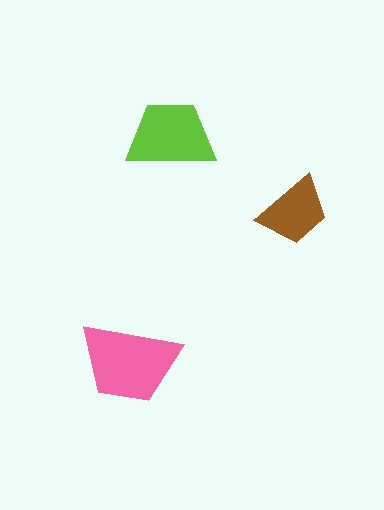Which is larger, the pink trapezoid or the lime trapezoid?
The pink one.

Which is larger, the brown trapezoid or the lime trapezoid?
The lime one.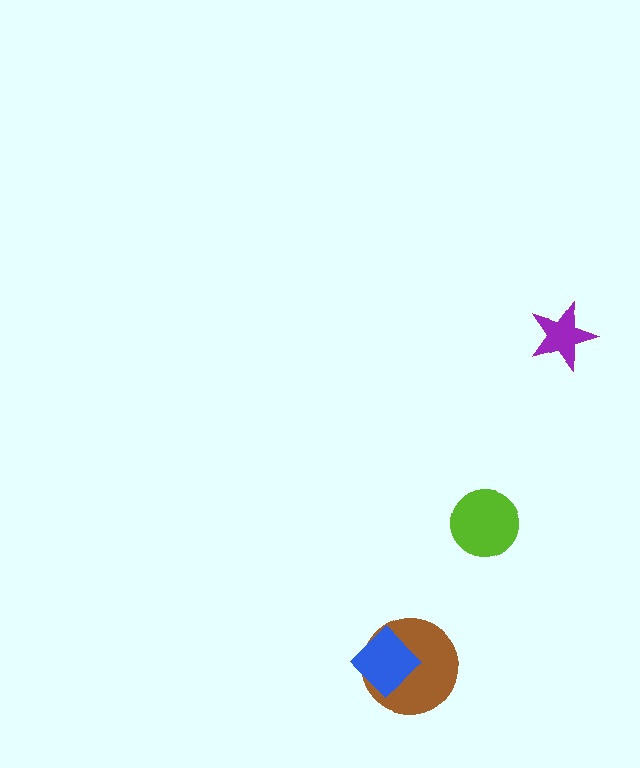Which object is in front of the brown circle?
The blue diamond is in front of the brown circle.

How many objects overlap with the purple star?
0 objects overlap with the purple star.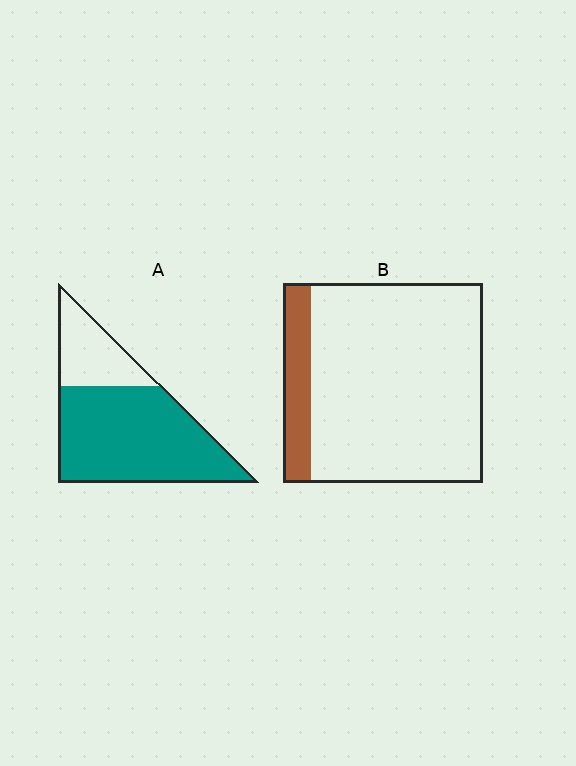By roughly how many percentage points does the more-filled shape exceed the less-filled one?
By roughly 60 percentage points (A over B).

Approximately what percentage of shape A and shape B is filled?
A is approximately 75% and B is approximately 15%.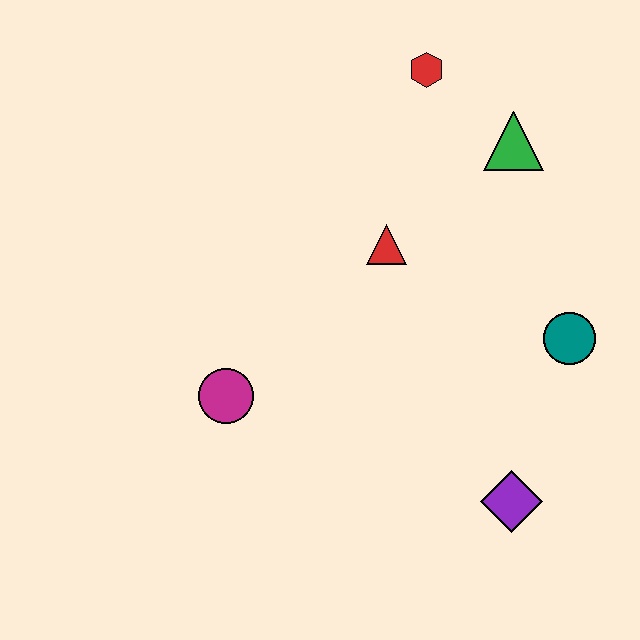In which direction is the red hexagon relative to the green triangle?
The red hexagon is to the left of the green triangle.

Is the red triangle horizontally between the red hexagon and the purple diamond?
No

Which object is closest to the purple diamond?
The teal circle is closest to the purple diamond.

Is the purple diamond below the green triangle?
Yes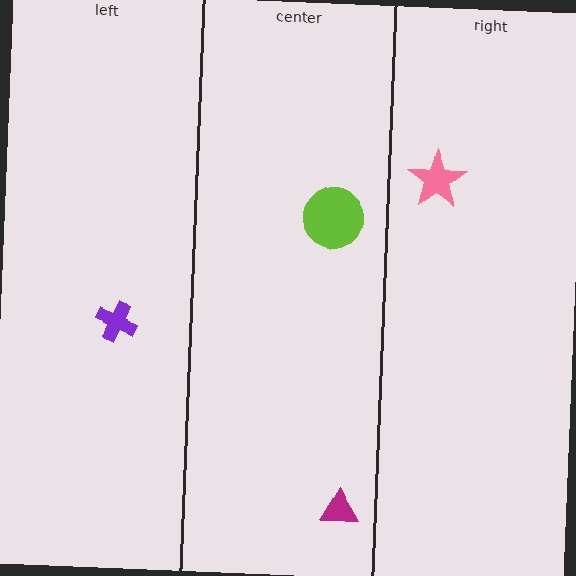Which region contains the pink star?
The right region.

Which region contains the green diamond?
The center region.